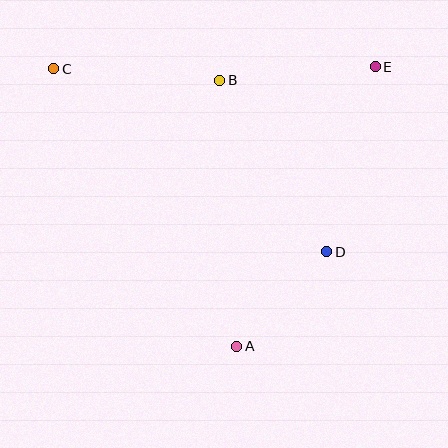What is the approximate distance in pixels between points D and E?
The distance between D and E is approximately 191 pixels.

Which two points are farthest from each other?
Points A and C are farthest from each other.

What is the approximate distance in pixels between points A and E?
The distance between A and E is approximately 312 pixels.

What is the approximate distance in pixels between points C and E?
The distance between C and E is approximately 321 pixels.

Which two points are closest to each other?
Points A and D are closest to each other.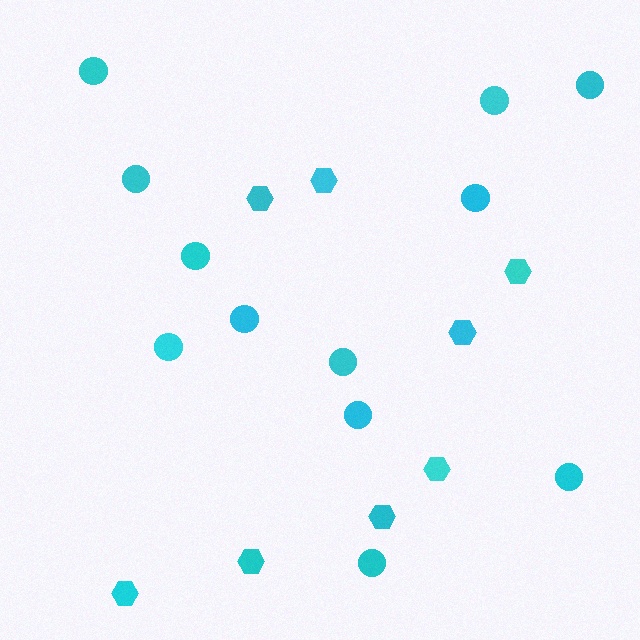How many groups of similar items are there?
There are 2 groups: one group of circles (12) and one group of hexagons (8).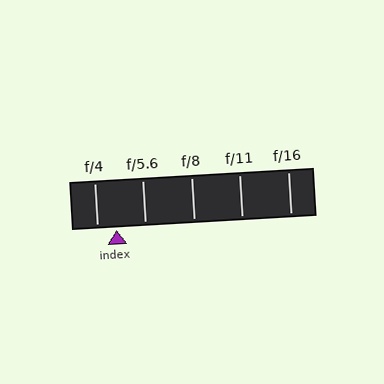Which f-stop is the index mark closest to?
The index mark is closest to f/4.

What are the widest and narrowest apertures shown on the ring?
The widest aperture shown is f/4 and the narrowest is f/16.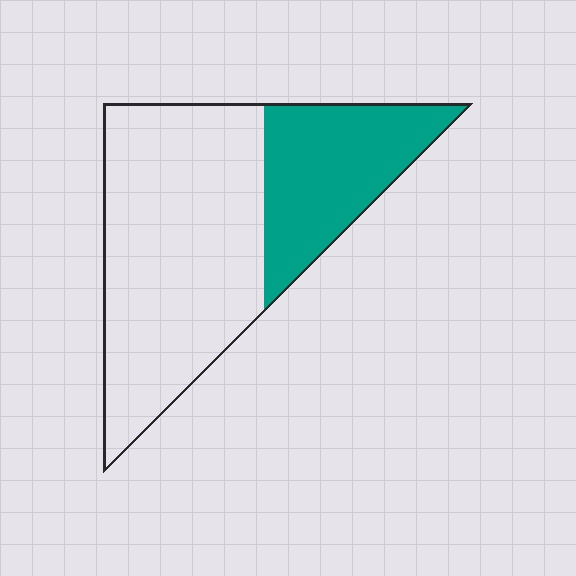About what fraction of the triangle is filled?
About one third (1/3).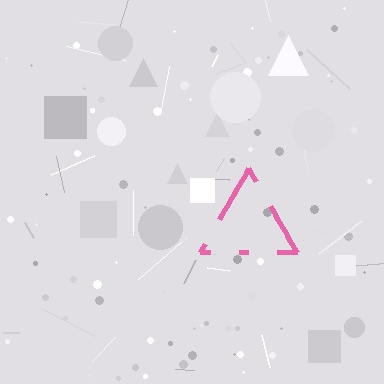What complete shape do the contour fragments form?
The contour fragments form a triangle.